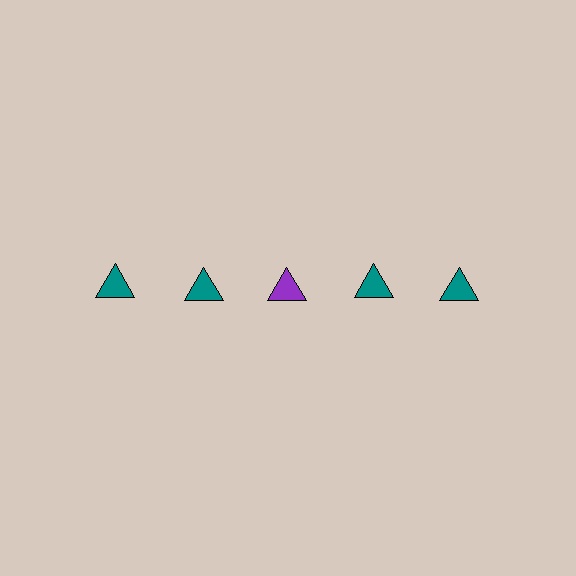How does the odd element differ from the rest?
It has a different color: purple instead of teal.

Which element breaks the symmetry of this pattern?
The purple triangle in the top row, center column breaks the symmetry. All other shapes are teal triangles.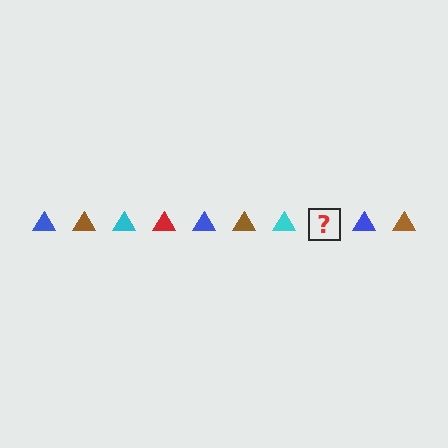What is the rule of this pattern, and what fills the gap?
The rule is that the pattern cycles through blue, brown, cyan, red triangles. The gap should be filled with a red triangle.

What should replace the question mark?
The question mark should be replaced with a red triangle.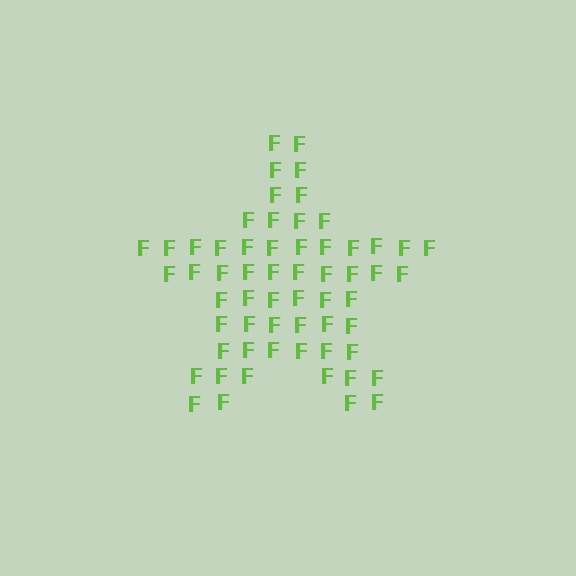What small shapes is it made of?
It is made of small letter F's.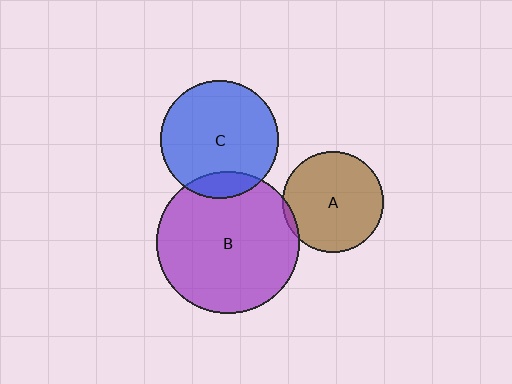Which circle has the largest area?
Circle B (purple).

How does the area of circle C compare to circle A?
Approximately 1.4 times.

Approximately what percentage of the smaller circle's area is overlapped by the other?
Approximately 5%.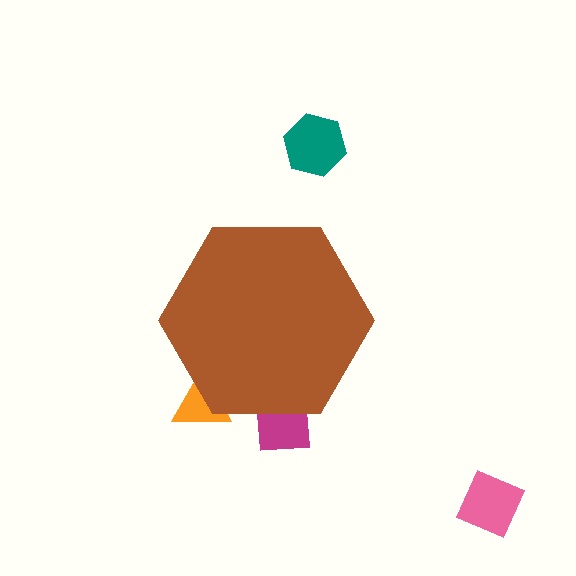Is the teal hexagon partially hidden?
No, the teal hexagon is fully visible.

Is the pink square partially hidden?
No, the pink square is fully visible.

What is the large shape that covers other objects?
A brown hexagon.